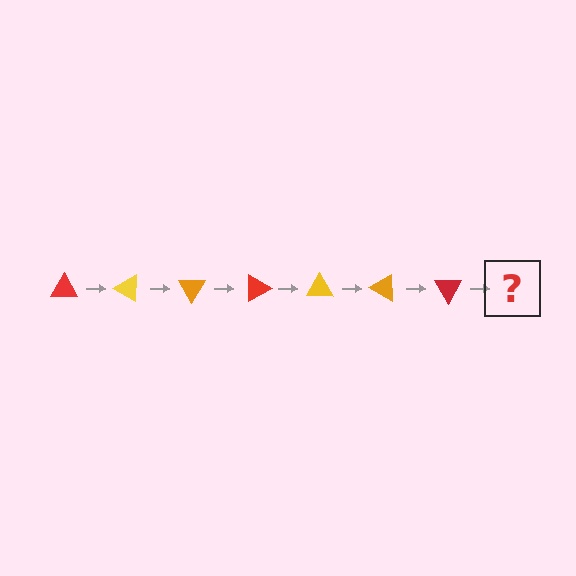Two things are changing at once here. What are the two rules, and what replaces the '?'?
The two rules are that it rotates 30 degrees each step and the color cycles through red, yellow, and orange. The '?' should be a yellow triangle, rotated 210 degrees from the start.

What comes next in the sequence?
The next element should be a yellow triangle, rotated 210 degrees from the start.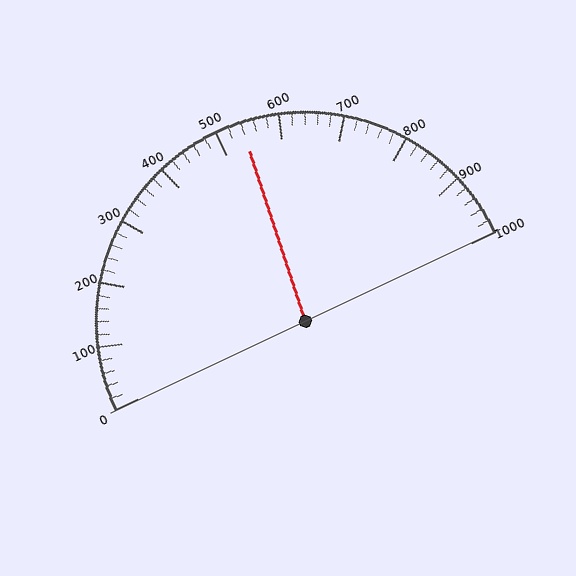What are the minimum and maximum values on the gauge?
The gauge ranges from 0 to 1000.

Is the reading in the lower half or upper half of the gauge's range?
The reading is in the upper half of the range (0 to 1000).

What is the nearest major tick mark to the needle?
The nearest major tick mark is 500.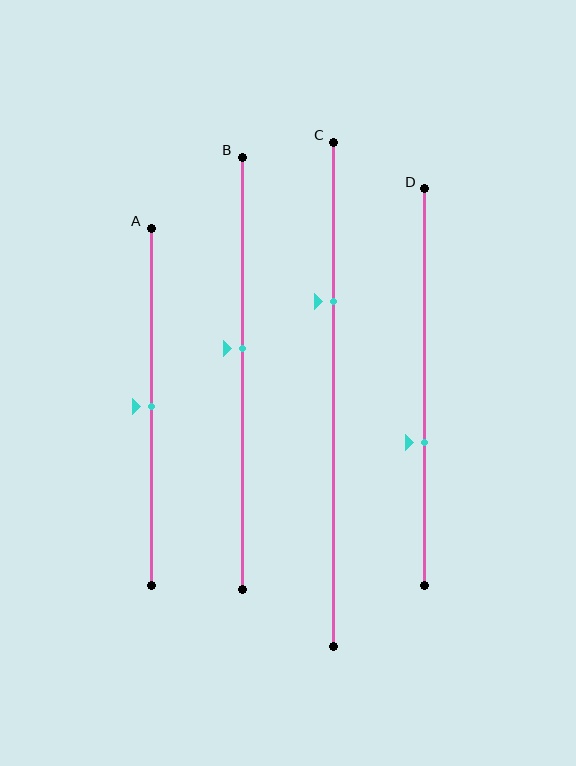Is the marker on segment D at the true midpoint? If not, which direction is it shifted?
No, the marker on segment D is shifted downward by about 14% of the segment length.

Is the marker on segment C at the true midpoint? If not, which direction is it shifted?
No, the marker on segment C is shifted upward by about 18% of the segment length.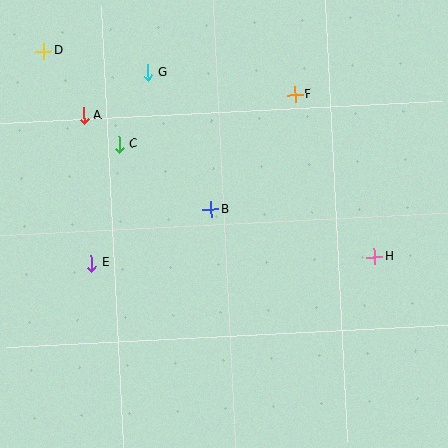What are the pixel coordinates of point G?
Point G is at (148, 72).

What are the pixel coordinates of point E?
Point E is at (92, 263).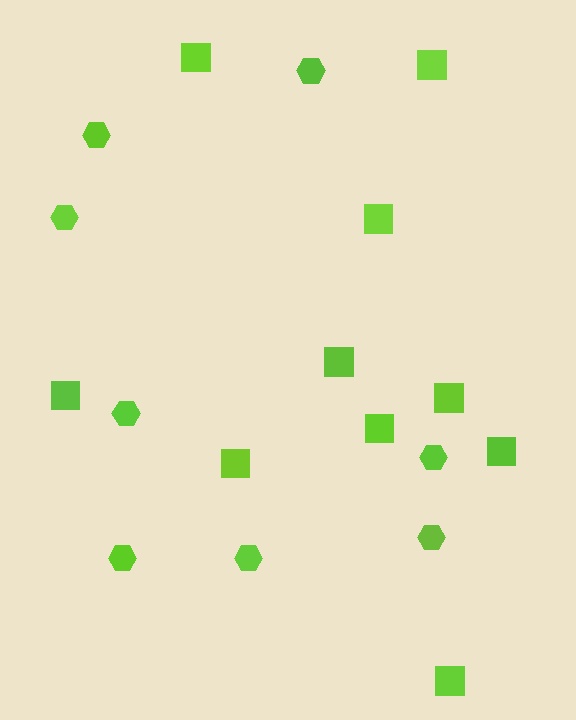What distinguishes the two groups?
There are 2 groups: one group of hexagons (8) and one group of squares (10).